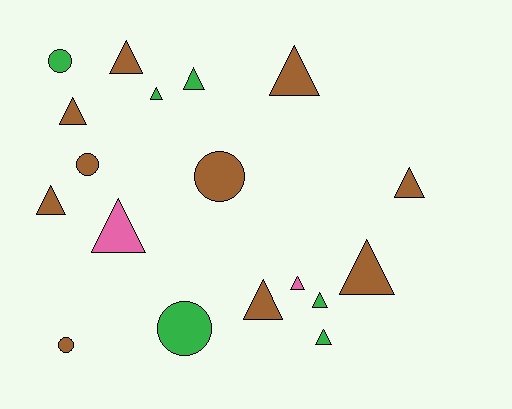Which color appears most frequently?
Brown, with 10 objects.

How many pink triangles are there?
There are 2 pink triangles.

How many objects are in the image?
There are 18 objects.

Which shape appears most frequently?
Triangle, with 13 objects.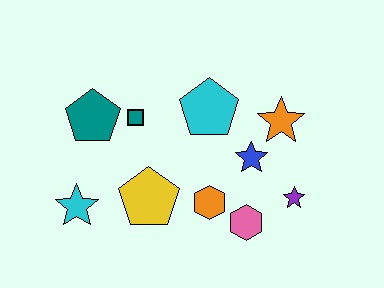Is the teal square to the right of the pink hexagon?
No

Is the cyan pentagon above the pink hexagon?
Yes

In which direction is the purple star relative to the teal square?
The purple star is to the right of the teal square.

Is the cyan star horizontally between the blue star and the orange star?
No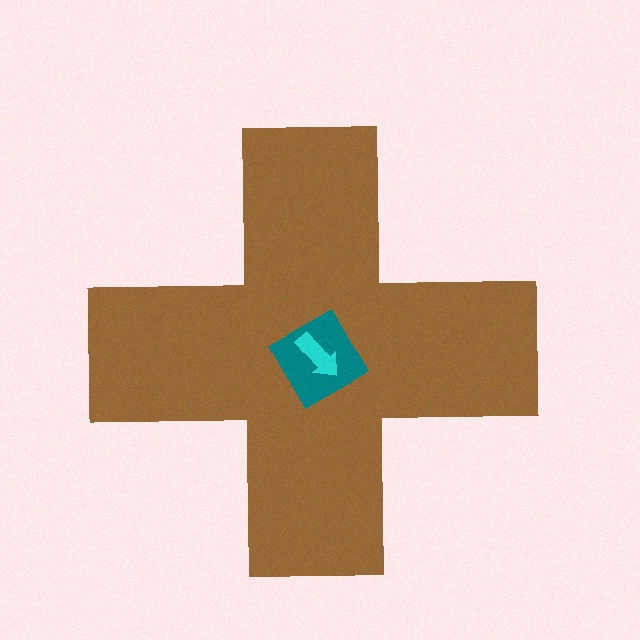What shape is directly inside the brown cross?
The teal square.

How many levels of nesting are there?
3.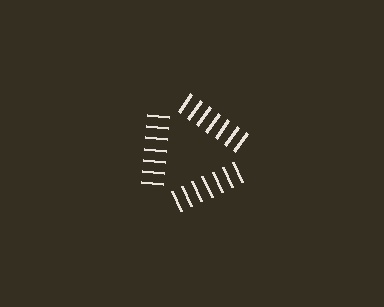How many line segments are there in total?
21 — 7 along each of the 3 edges.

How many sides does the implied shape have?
3 sides — the line-ends trace a triangle.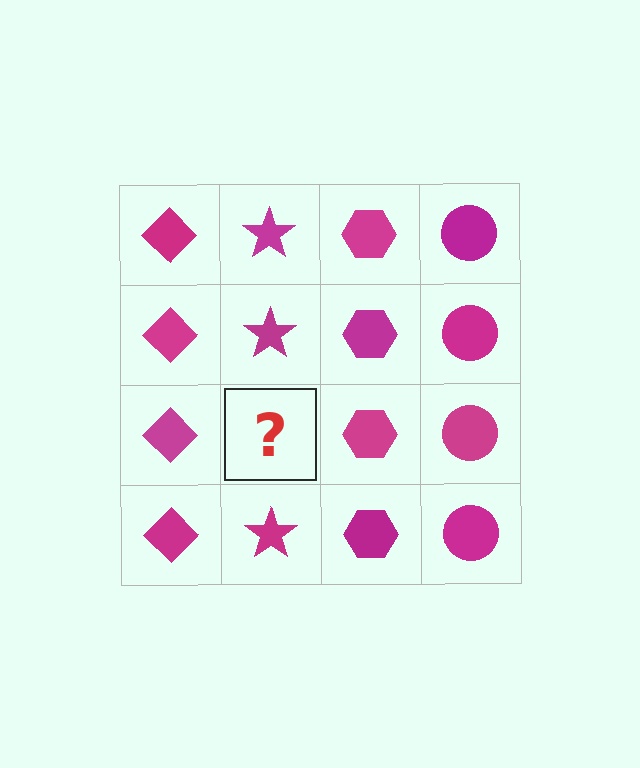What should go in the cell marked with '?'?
The missing cell should contain a magenta star.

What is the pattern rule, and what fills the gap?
The rule is that each column has a consistent shape. The gap should be filled with a magenta star.